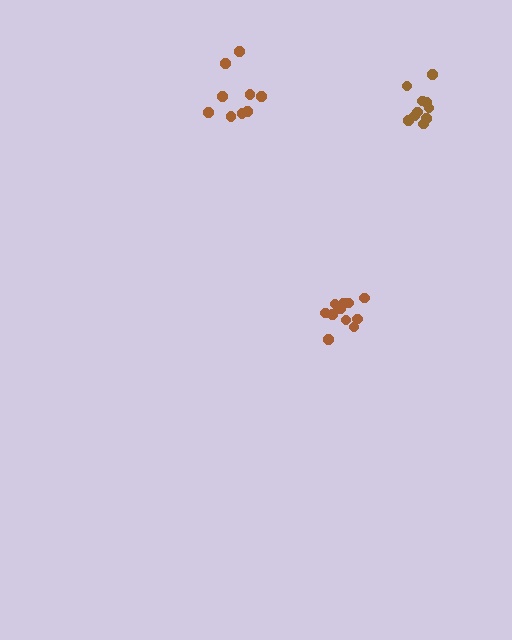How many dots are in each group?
Group 1: 11 dots, Group 2: 9 dots, Group 3: 10 dots (30 total).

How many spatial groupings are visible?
There are 3 spatial groupings.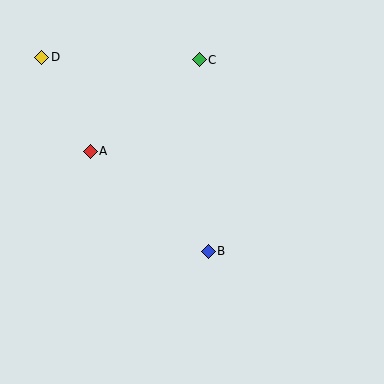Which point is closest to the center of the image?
Point B at (208, 251) is closest to the center.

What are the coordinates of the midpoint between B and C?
The midpoint between B and C is at (204, 156).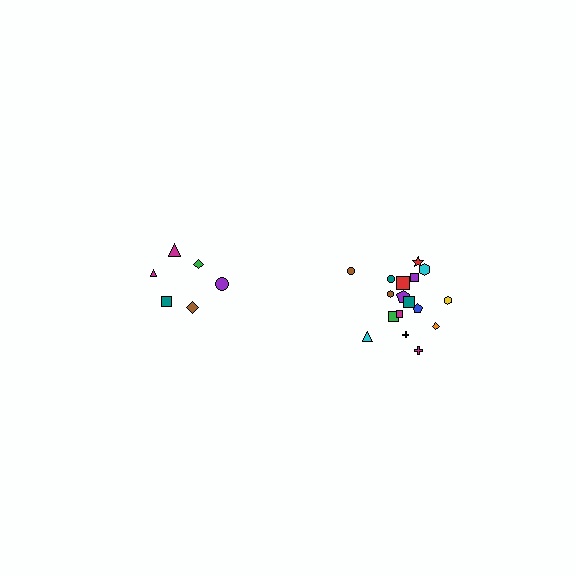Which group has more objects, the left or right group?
The right group.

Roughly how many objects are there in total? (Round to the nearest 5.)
Roughly 25 objects in total.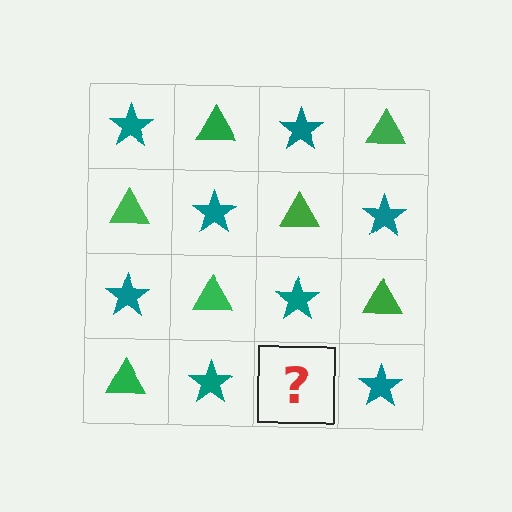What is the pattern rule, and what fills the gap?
The rule is that it alternates teal star and green triangle in a checkerboard pattern. The gap should be filled with a green triangle.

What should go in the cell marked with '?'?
The missing cell should contain a green triangle.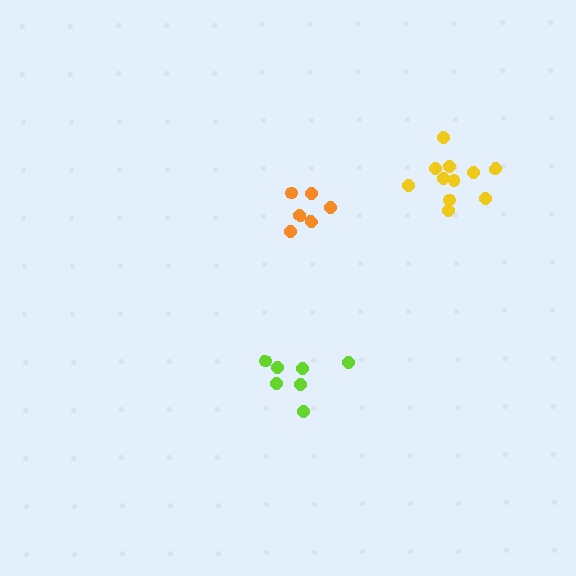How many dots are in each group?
Group 1: 11 dots, Group 2: 6 dots, Group 3: 7 dots (24 total).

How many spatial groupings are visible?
There are 3 spatial groupings.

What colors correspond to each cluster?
The clusters are colored: yellow, orange, lime.